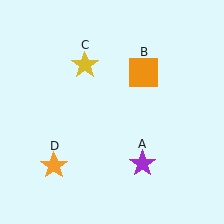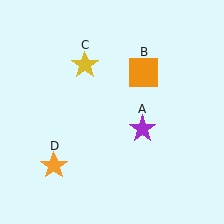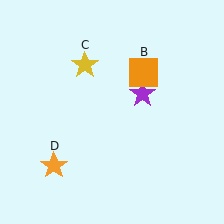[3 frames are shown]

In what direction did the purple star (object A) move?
The purple star (object A) moved up.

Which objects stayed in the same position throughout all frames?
Orange square (object B) and yellow star (object C) and orange star (object D) remained stationary.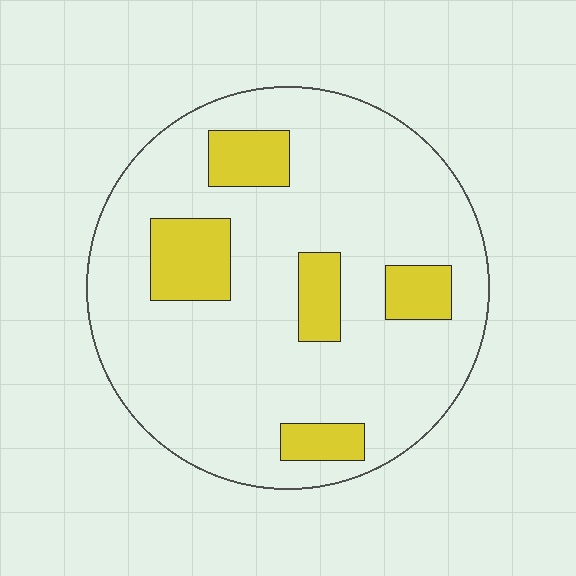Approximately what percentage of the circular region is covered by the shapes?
Approximately 15%.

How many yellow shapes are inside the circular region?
5.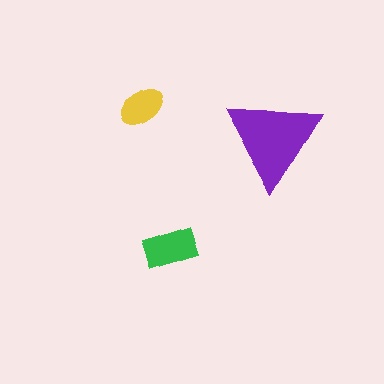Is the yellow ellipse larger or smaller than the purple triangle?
Smaller.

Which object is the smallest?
The yellow ellipse.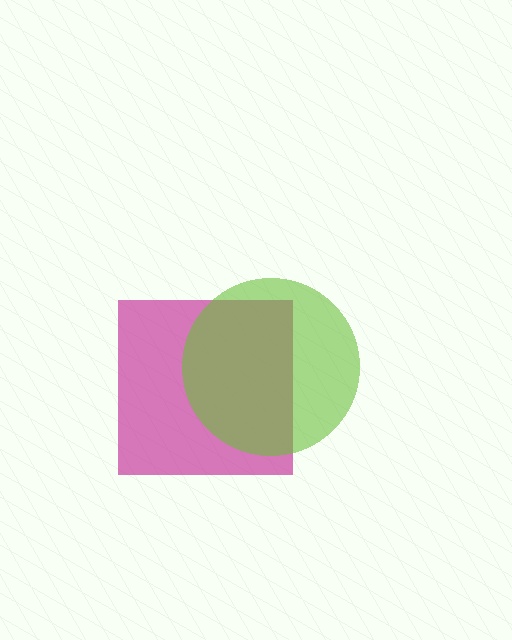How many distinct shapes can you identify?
There are 2 distinct shapes: a magenta square, a lime circle.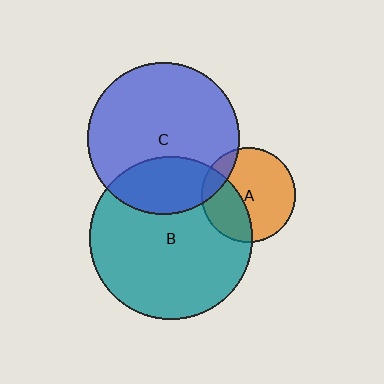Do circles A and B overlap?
Yes.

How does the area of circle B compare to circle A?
Approximately 3.0 times.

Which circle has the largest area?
Circle B (teal).